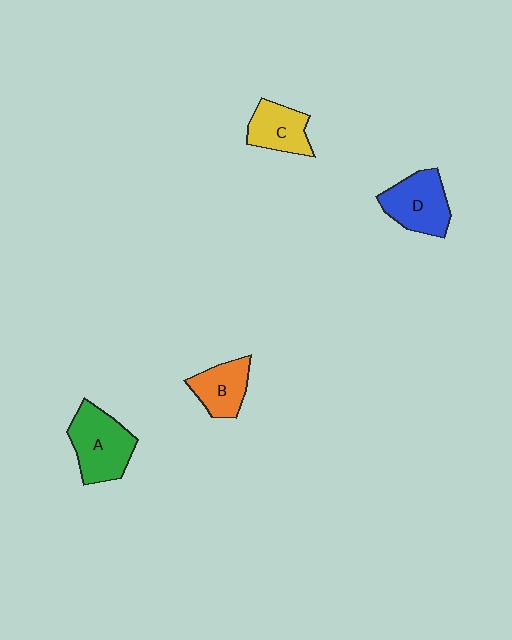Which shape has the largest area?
Shape A (green).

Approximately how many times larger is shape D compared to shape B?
Approximately 1.3 times.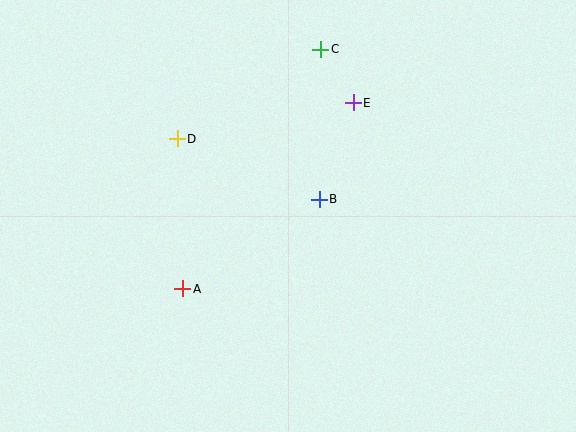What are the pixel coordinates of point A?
Point A is at (183, 289).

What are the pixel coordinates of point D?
Point D is at (177, 139).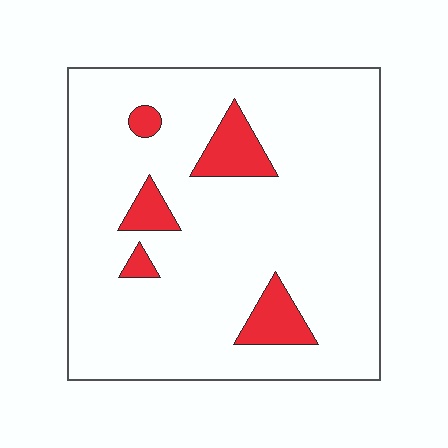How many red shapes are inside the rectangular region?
5.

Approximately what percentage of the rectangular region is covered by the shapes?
Approximately 10%.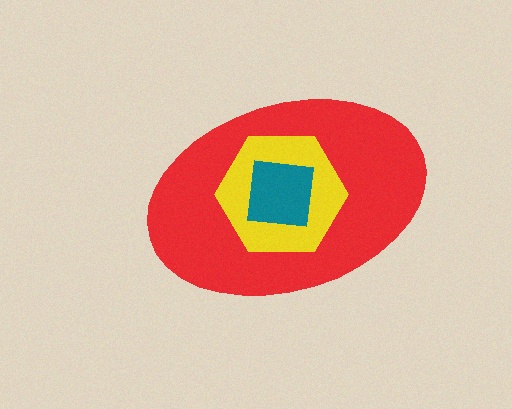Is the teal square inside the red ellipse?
Yes.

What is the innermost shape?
The teal square.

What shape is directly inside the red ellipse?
The yellow hexagon.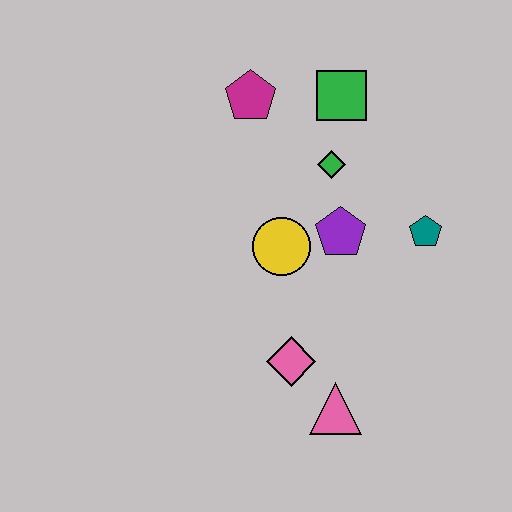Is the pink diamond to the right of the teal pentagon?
No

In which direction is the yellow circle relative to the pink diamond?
The yellow circle is above the pink diamond.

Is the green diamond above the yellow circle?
Yes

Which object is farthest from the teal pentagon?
The magenta pentagon is farthest from the teal pentagon.